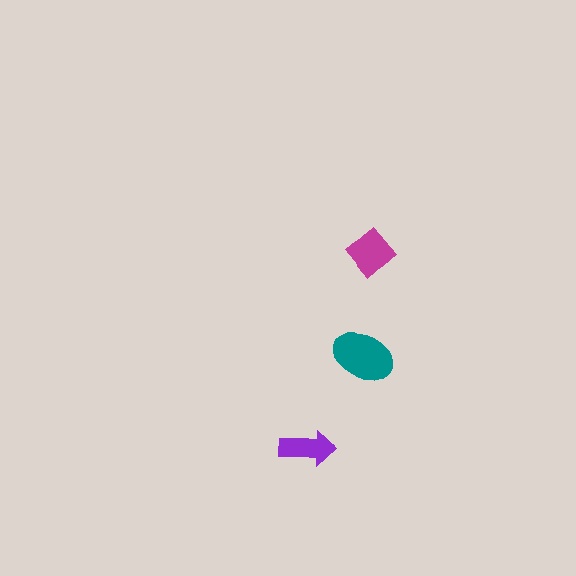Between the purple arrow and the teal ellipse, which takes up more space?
The teal ellipse.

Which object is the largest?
The teal ellipse.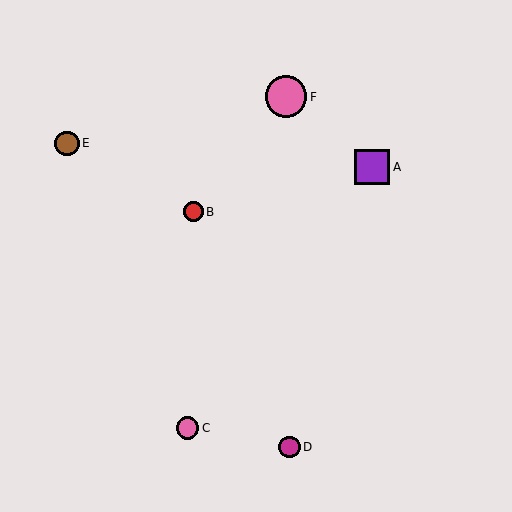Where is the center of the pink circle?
The center of the pink circle is at (187, 428).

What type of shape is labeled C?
Shape C is a pink circle.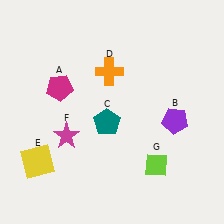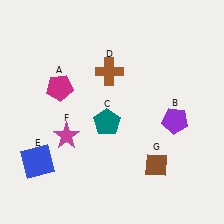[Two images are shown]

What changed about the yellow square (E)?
In Image 1, E is yellow. In Image 2, it changed to blue.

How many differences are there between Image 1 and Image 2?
There are 3 differences between the two images.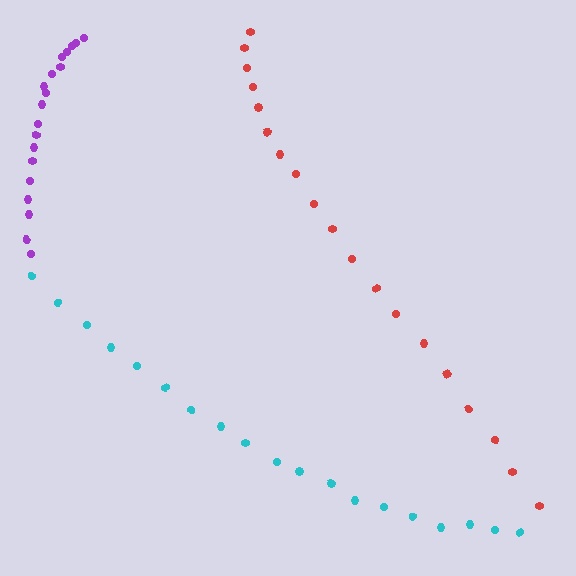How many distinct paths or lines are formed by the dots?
There are 3 distinct paths.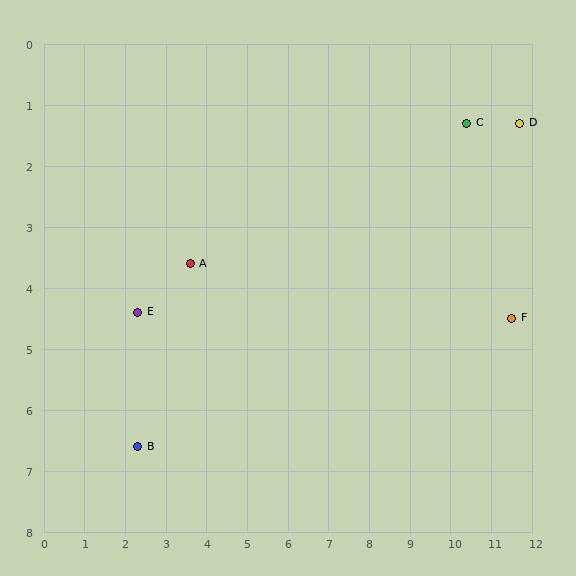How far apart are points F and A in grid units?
Points F and A are about 8.0 grid units apart.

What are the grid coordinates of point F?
Point F is at approximately (11.5, 4.5).